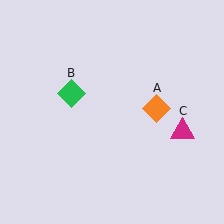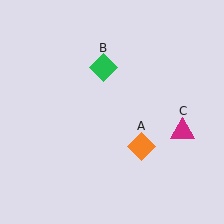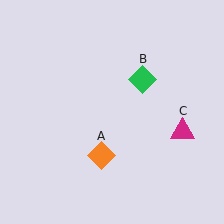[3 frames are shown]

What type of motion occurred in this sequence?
The orange diamond (object A), green diamond (object B) rotated clockwise around the center of the scene.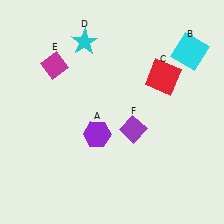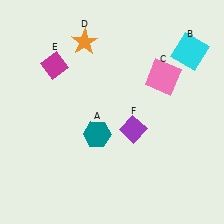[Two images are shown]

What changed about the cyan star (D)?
In Image 1, D is cyan. In Image 2, it changed to orange.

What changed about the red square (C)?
In Image 1, C is red. In Image 2, it changed to pink.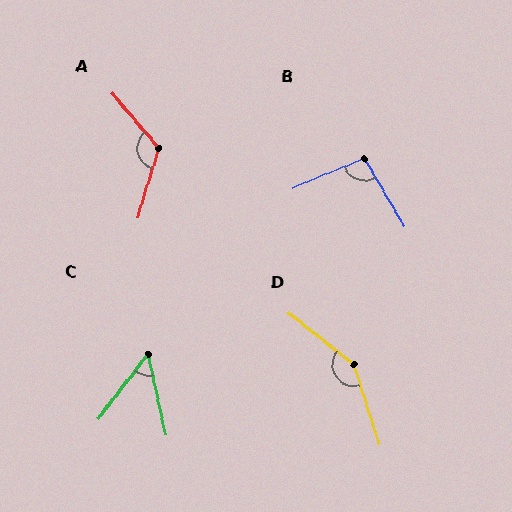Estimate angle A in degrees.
Approximately 123 degrees.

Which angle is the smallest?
C, at approximately 50 degrees.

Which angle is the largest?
D, at approximately 146 degrees.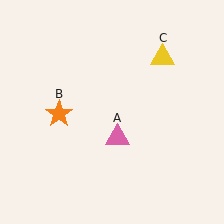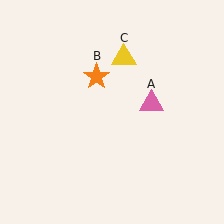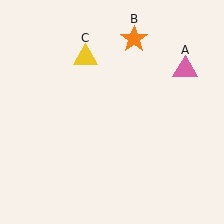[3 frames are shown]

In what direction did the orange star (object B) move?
The orange star (object B) moved up and to the right.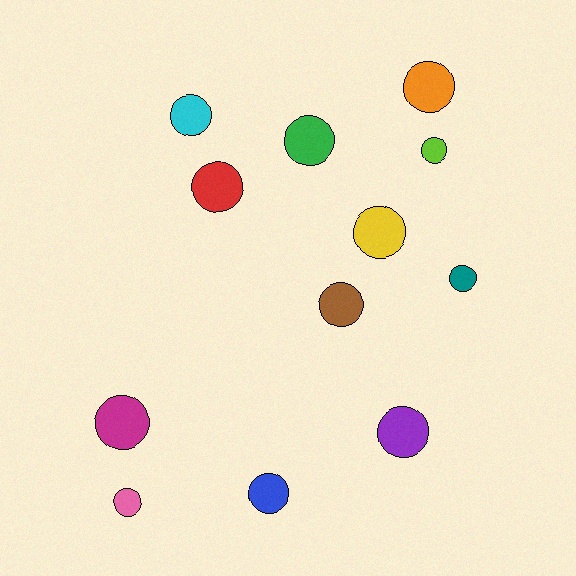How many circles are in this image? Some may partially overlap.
There are 12 circles.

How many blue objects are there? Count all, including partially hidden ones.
There is 1 blue object.